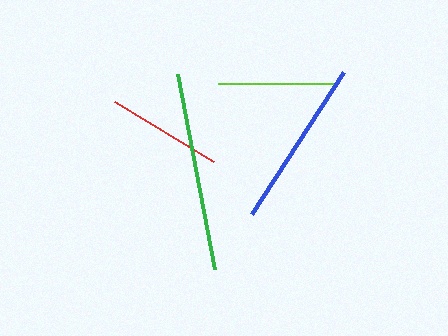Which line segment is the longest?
The green line is the longest at approximately 199 pixels.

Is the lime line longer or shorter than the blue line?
The blue line is longer than the lime line.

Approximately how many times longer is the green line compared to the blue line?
The green line is approximately 1.2 times the length of the blue line.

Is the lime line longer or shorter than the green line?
The green line is longer than the lime line.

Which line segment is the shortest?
The lime line is the shortest at approximately 115 pixels.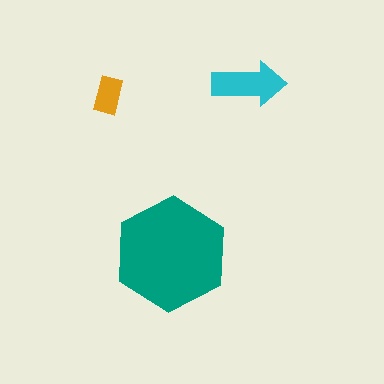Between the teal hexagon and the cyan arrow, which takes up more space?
The teal hexagon.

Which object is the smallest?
The orange rectangle.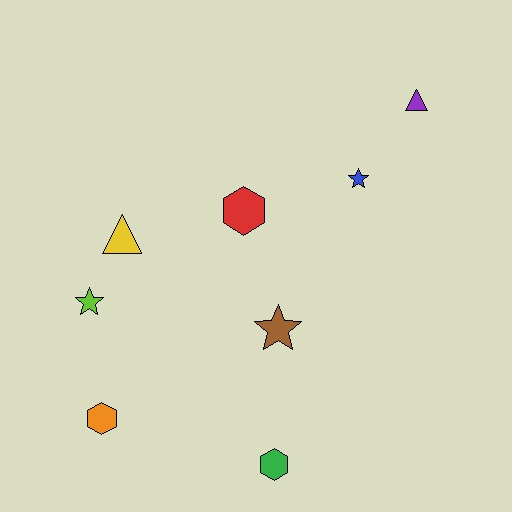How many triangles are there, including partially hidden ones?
There are 2 triangles.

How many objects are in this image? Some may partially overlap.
There are 8 objects.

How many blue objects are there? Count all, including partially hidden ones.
There is 1 blue object.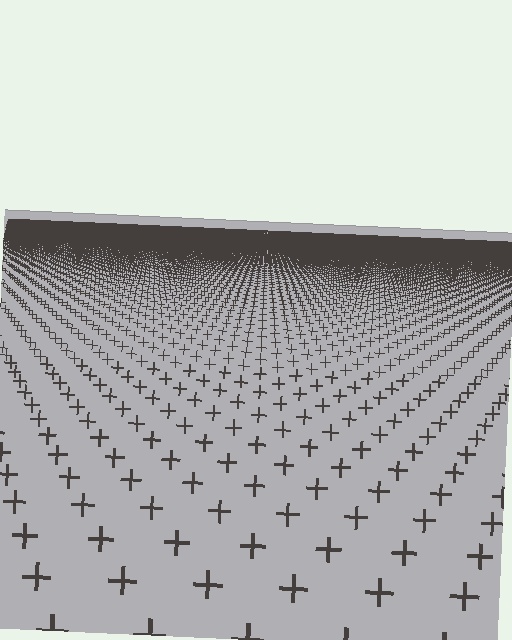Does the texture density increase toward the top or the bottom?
Density increases toward the top.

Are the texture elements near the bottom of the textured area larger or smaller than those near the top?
Larger. Near the bottom, elements are closer to the viewer and appear at a bigger on-screen size.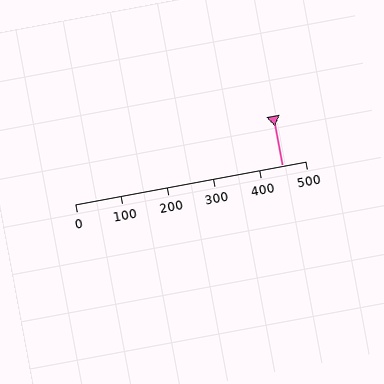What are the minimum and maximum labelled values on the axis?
The axis runs from 0 to 500.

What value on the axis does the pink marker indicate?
The marker indicates approximately 450.